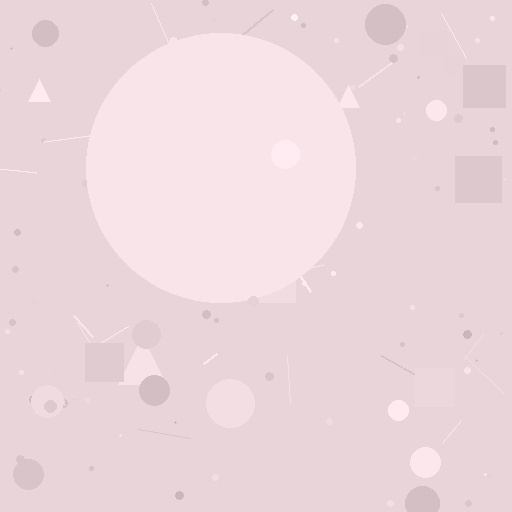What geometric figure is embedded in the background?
A circle is embedded in the background.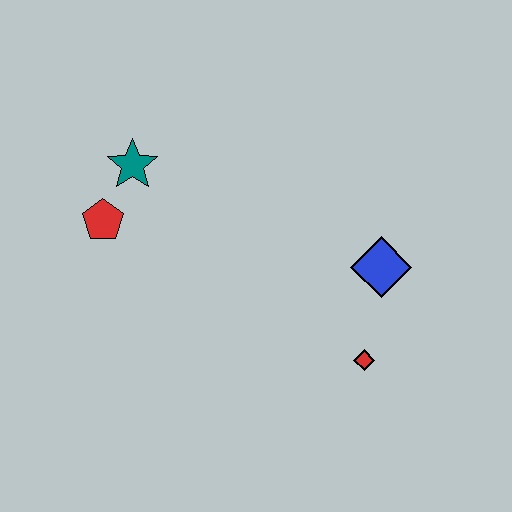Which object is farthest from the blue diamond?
The red pentagon is farthest from the blue diamond.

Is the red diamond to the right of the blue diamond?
No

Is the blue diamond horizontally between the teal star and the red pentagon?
No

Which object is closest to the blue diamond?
The red diamond is closest to the blue diamond.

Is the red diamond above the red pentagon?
No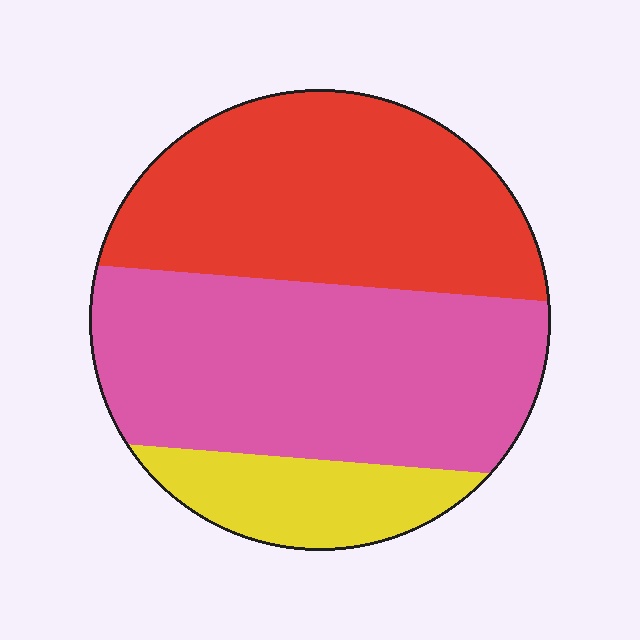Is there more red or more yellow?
Red.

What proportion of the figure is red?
Red covers 40% of the figure.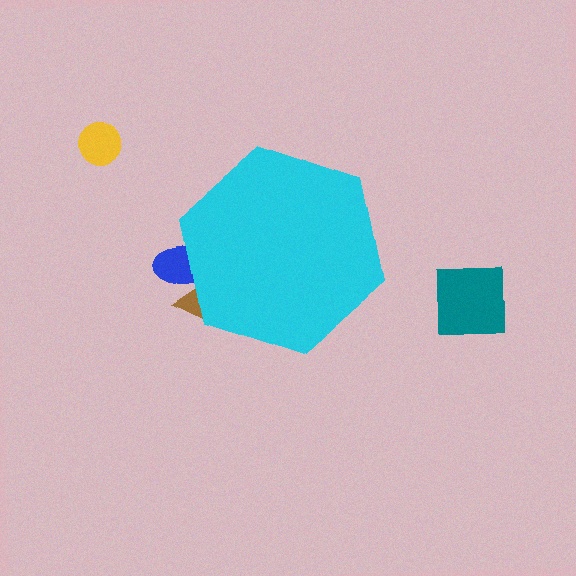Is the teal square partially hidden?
No, the teal square is fully visible.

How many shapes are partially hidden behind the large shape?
2 shapes are partially hidden.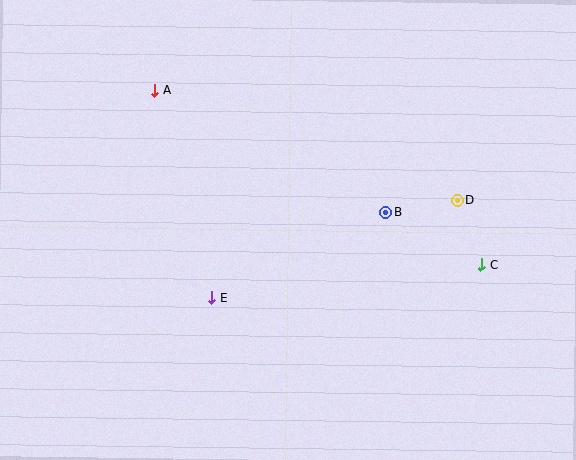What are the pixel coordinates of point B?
Point B is at (386, 212).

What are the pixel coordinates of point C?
Point C is at (481, 264).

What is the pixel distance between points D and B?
The distance between D and B is 73 pixels.